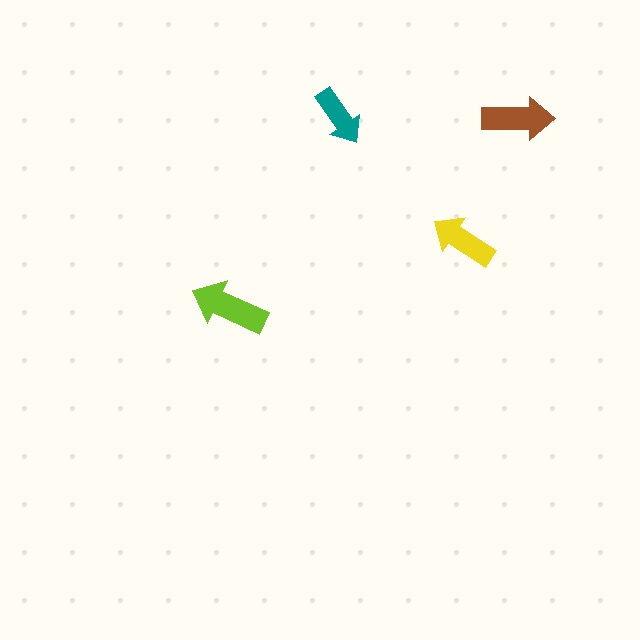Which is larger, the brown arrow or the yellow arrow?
The brown one.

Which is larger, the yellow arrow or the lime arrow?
The lime one.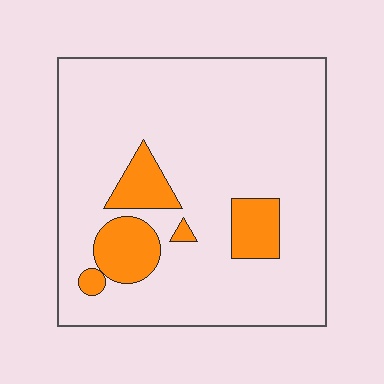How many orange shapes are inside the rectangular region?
5.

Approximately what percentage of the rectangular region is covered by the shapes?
Approximately 15%.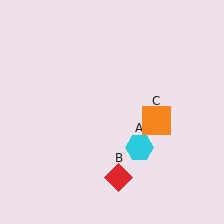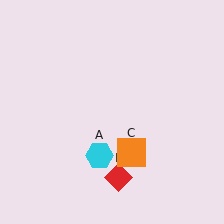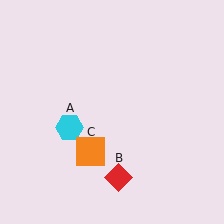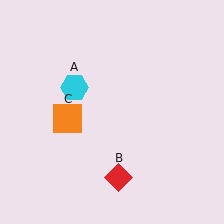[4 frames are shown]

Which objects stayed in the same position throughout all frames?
Red diamond (object B) remained stationary.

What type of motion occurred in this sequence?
The cyan hexagon (object A), orange square (object C) rotated clockwise around the center of the scene.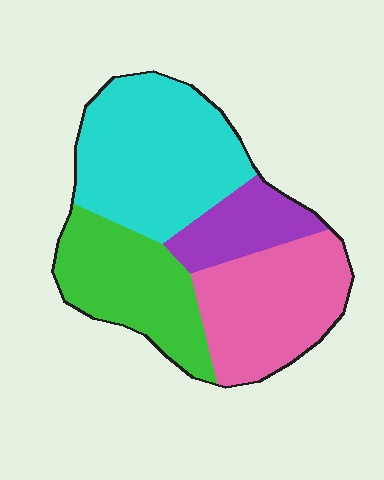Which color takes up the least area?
Purple, at roughly 15%.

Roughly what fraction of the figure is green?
Green takes up less than a quarter of the figure.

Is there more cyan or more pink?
Cyan.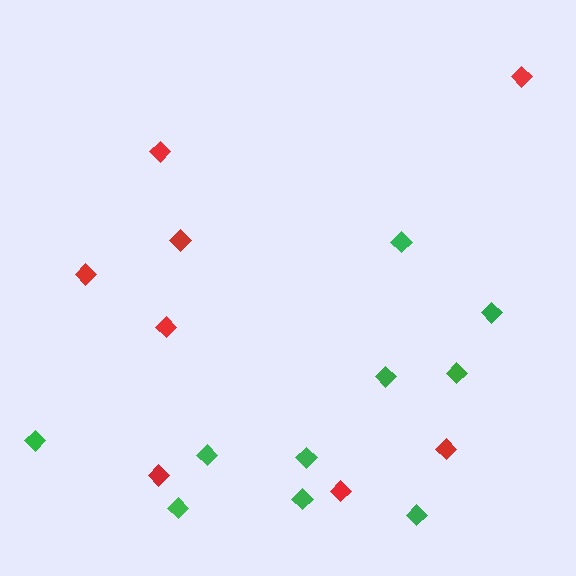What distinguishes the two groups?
There are 2 groups: one group of red diamonds (8) and one group of green diamonds (10).